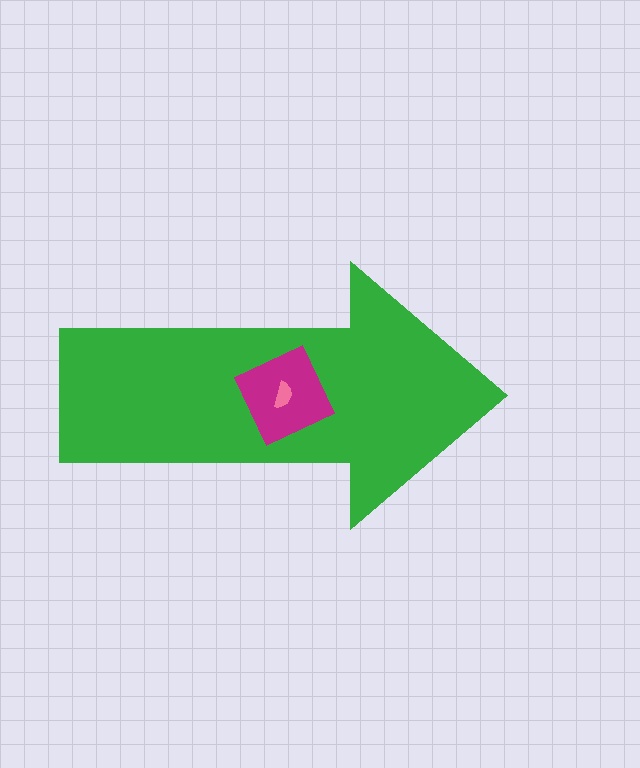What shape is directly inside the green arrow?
The magenta diamond.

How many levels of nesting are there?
3.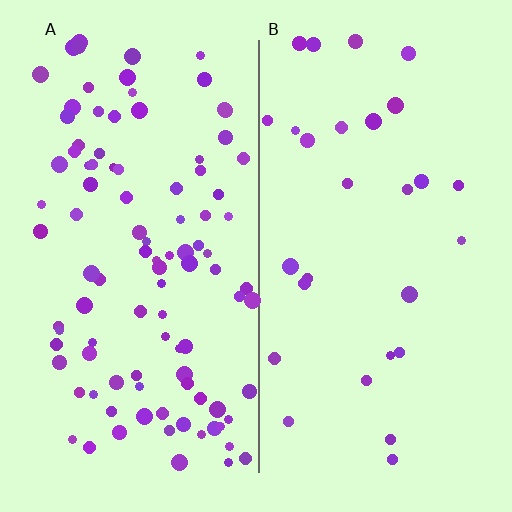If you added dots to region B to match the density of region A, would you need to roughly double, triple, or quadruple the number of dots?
Approximately quadruple.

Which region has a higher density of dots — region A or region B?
A (the left).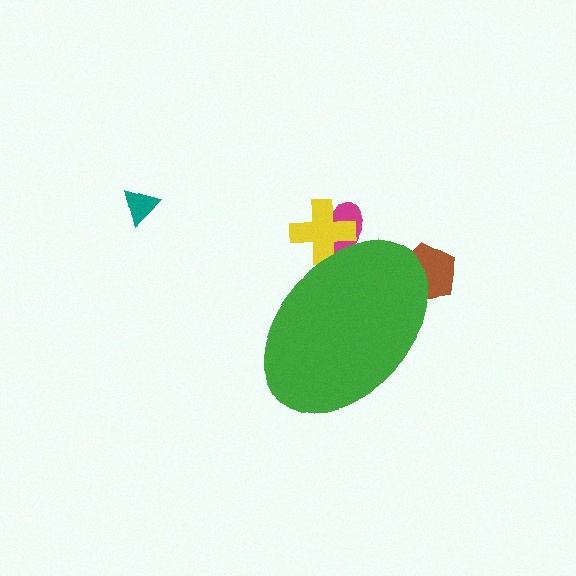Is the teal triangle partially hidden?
No, the teal triangle is fully visible.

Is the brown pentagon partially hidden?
Yes, the brown pentagon is partially hidden behind the green ellipse.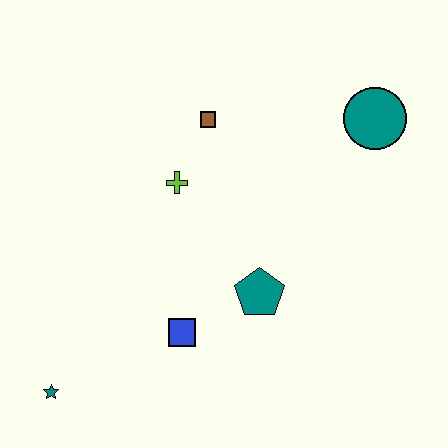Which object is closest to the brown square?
The lime cross is closest to the brown square.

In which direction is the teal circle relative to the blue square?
The teal circle is above the blue square.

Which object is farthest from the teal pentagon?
The teal star is farthest from the teal pentagon.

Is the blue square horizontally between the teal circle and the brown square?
No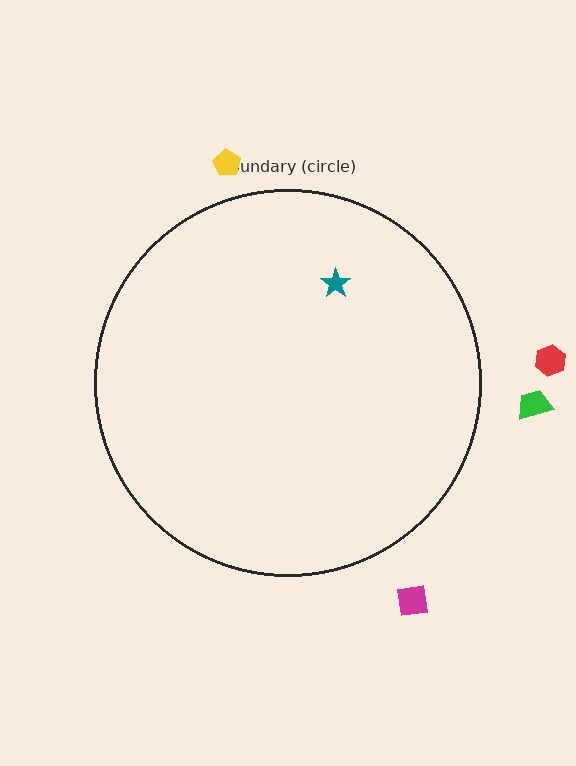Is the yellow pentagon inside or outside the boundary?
Outside.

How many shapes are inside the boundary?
1 inside, 4 outside.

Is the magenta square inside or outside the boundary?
Outside.